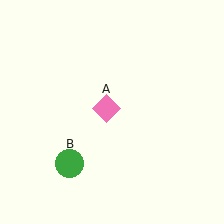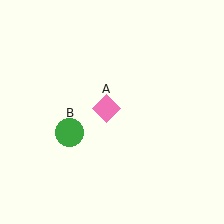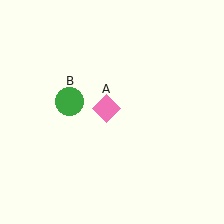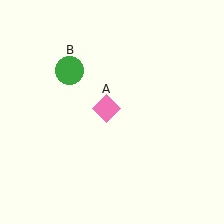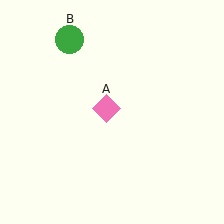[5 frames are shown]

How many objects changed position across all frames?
1 object changed position: green circle (object B).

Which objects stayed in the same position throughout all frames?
Pink diamond (object A) remained stationary.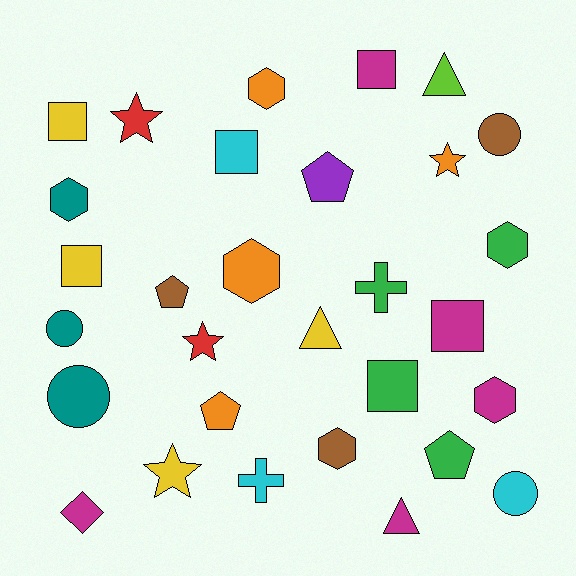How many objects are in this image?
There are 30 objects.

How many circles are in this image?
There are 4 circles.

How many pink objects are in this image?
There are no pink objects.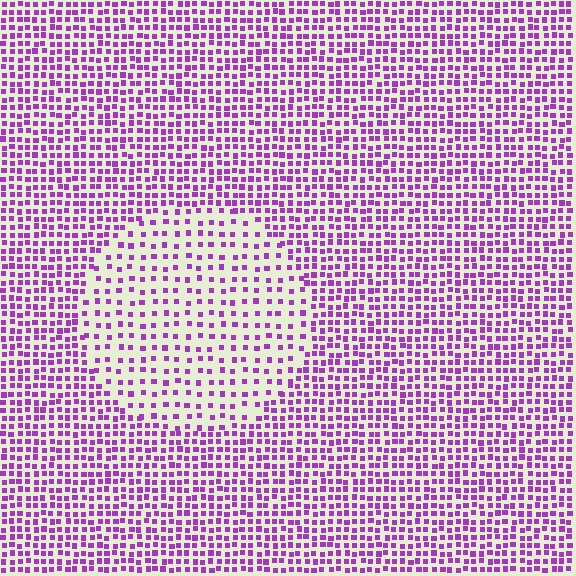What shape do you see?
I see a circle.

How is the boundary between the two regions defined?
The boundary is defined by a change in element density (approximately 2.1x ratio). All elements are the same color, size, and shape.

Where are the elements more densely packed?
The elements are more densely packed outside the circle boundary.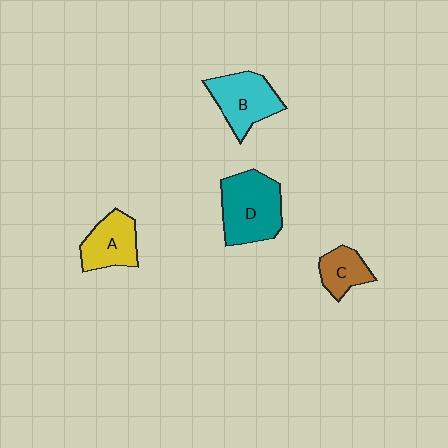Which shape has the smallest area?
Shape C (brown).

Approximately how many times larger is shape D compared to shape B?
Approximately 1.3 times.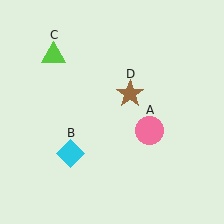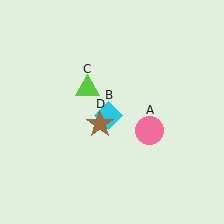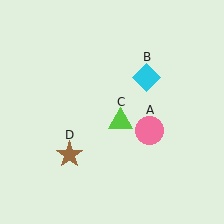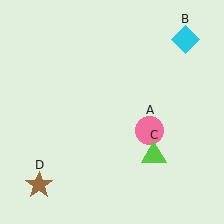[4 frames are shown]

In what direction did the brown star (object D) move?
The brown star (object D) moved down and to the left.